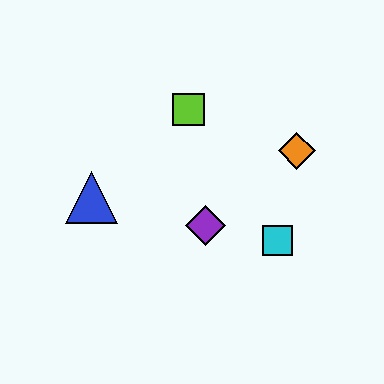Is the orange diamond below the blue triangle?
No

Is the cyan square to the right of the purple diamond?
Yes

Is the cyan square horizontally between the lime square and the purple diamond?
No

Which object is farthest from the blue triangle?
The orange diamond is farthest from the blue triangle.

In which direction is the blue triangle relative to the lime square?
The blue triangle is to the left of the lime square.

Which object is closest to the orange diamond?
The cyan square is closest to the orange diamond.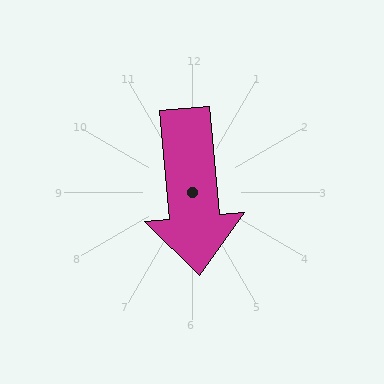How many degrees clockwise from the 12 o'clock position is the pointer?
Approximately 175 degrees.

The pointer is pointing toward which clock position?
Roughly 6 o'clock.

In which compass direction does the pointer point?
South.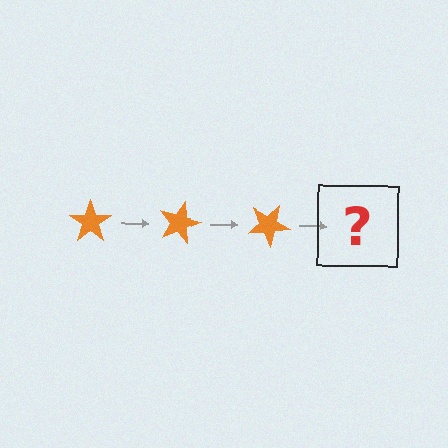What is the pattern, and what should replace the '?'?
The pattern is that the star rotates 15 degrees each step. The '?' should be an orange star rotated 45 degrees.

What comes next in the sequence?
The next element should be an orange star rotated 45 degrees.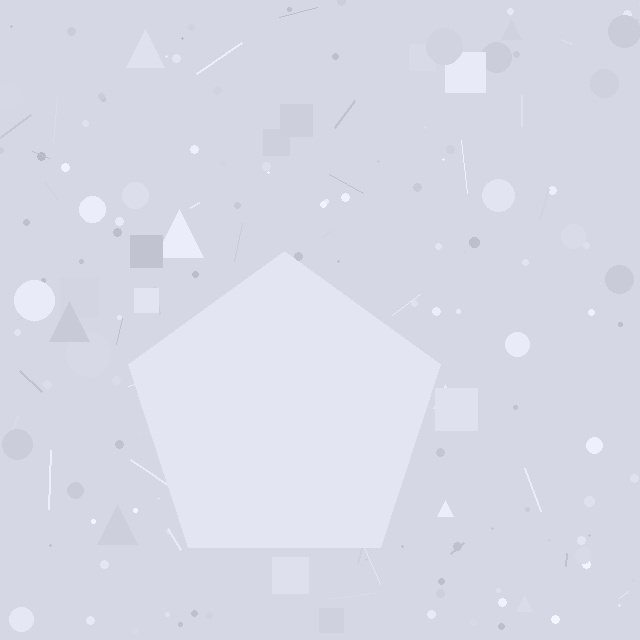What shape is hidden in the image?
A pentagon is hidden in the image.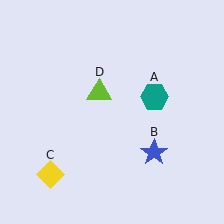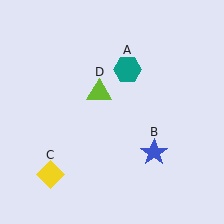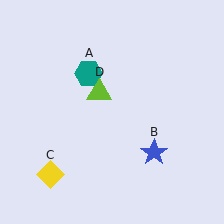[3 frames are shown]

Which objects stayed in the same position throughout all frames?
Blue star (object B) and yellow diamond (object C) and lime triangle (object D) remained stationary.